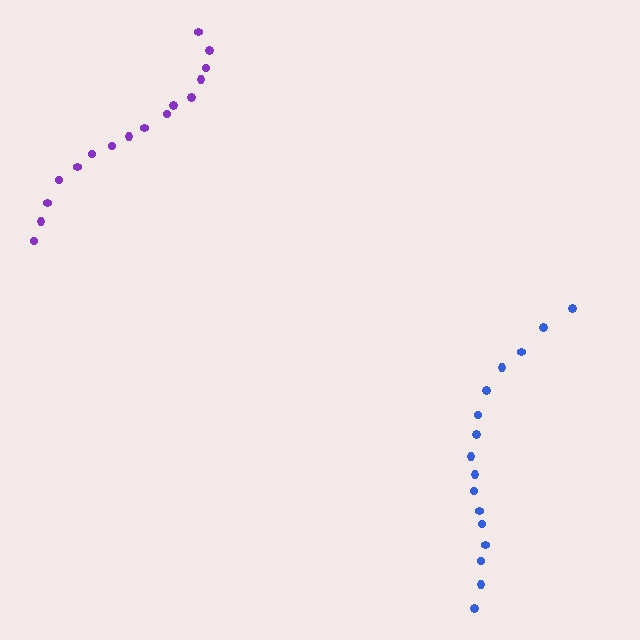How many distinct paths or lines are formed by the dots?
There are 2 distinct paths.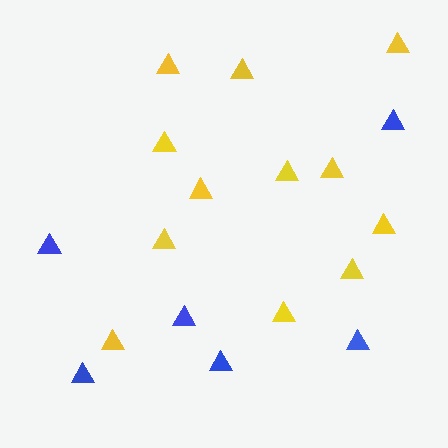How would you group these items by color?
There are 2 groups: one group of yellow triangles (12) and one group of blue triangles (6).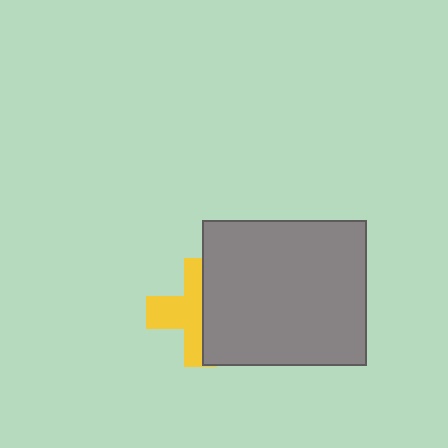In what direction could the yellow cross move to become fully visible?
The yellow cross could move left. That would shift it out from behind the gray rectangle entirely.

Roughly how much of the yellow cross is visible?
About half of it is visible (roughly 52%).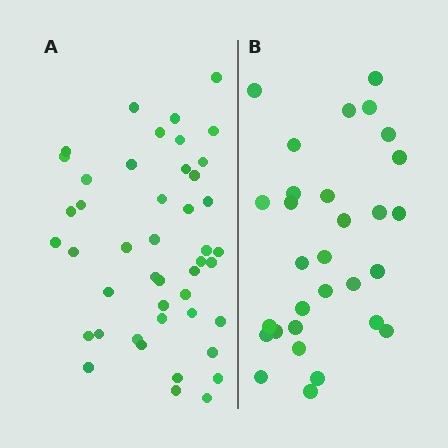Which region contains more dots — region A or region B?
Region A (the left region) has more dots.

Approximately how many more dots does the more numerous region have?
Region A has approximately 15 more dots than region B.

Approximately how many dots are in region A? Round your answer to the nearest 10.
About 40 dots. (The exact count is 45, which rounds to 40.)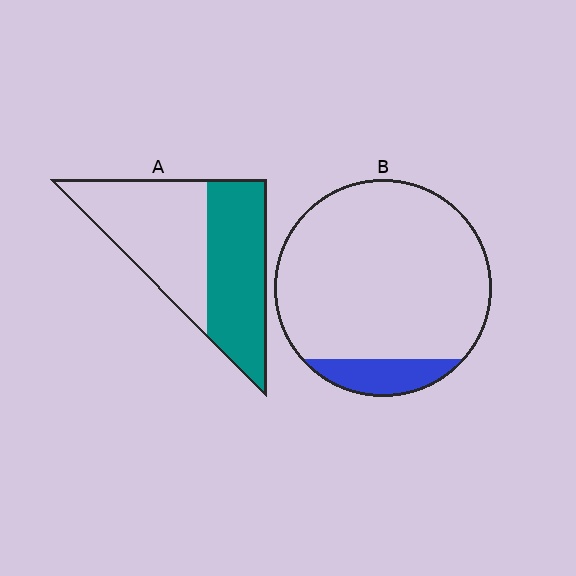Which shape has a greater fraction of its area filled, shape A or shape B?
Shape A.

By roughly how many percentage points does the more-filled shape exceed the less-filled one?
By roughly 35 percentage points (A over B).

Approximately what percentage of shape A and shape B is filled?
A is approximately 50% and B is approximately 10%.